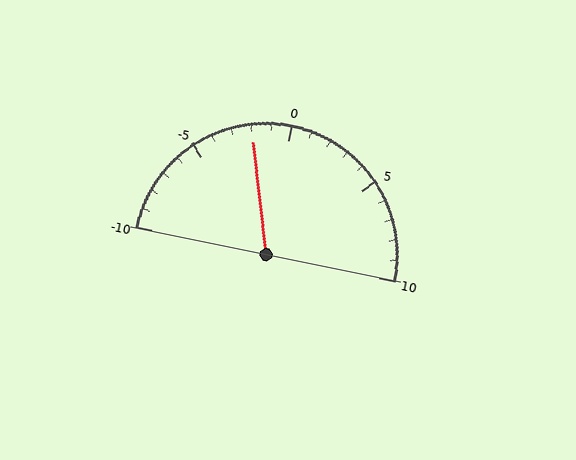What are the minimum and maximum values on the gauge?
The gauge ranges from -10 to 10.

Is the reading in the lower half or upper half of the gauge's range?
The reading is in the lower half of the range (-10 to 10).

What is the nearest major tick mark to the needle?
The nearest major tick mark is 0.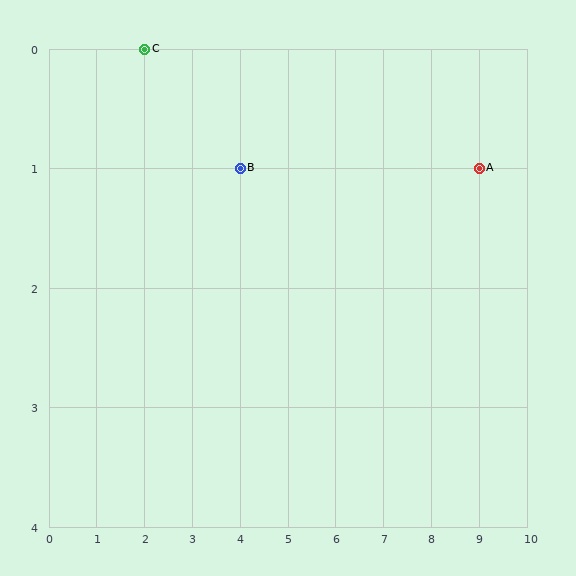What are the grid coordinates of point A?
Point A is at grid coordinates (9, 1).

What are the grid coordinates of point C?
Point C is at grid coordinates (2, 0).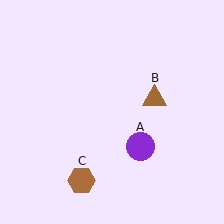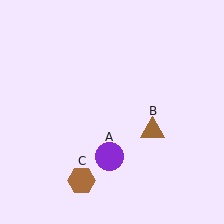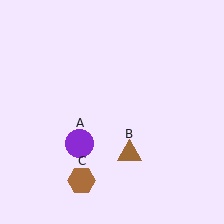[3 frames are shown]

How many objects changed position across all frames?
2 objects changed position: purple circle (object A), brown triangle (object B).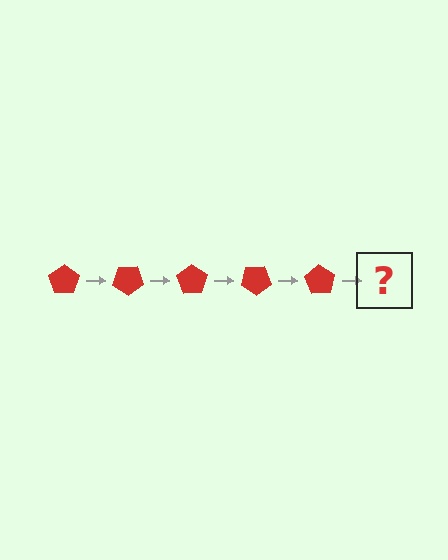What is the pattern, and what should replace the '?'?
The pattern is that the pentagon rotates 35 degrees each step. The '?' should be a red pentagon rotated 175 degrees.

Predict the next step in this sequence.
The next step is a red pentagon rotated 175 degrees.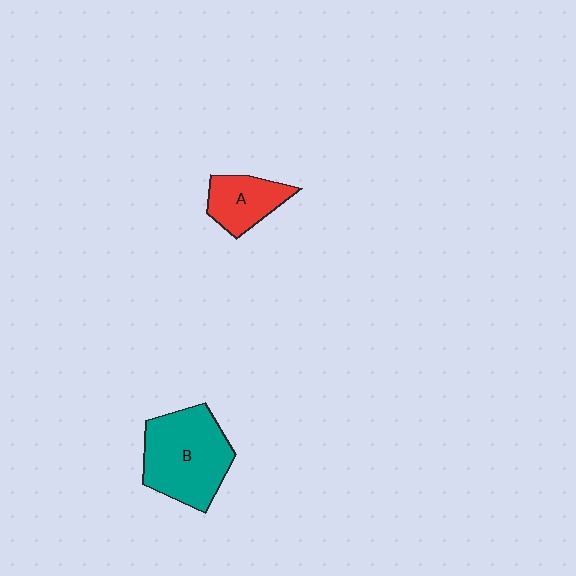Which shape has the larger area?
Shape B (teal).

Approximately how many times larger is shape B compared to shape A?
Approximately 1.9 times.